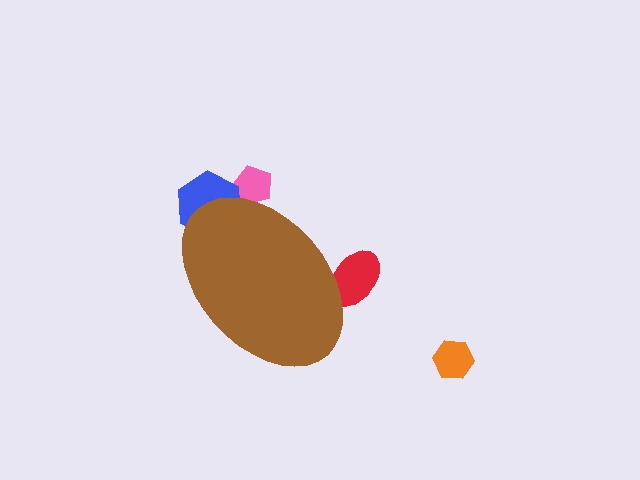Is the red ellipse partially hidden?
Yes, the red ellipse is partially hidden behind the brown ellipse.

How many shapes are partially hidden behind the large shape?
3 shapes are partially hidden.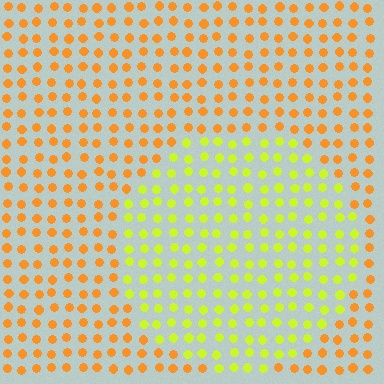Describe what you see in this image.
The image is filled with small orange elements in a uniform arrangement. A circle-shaped region is visible where the elements are tinted to a slightly different hue, forming a subtle color boundary.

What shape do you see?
I see a circle.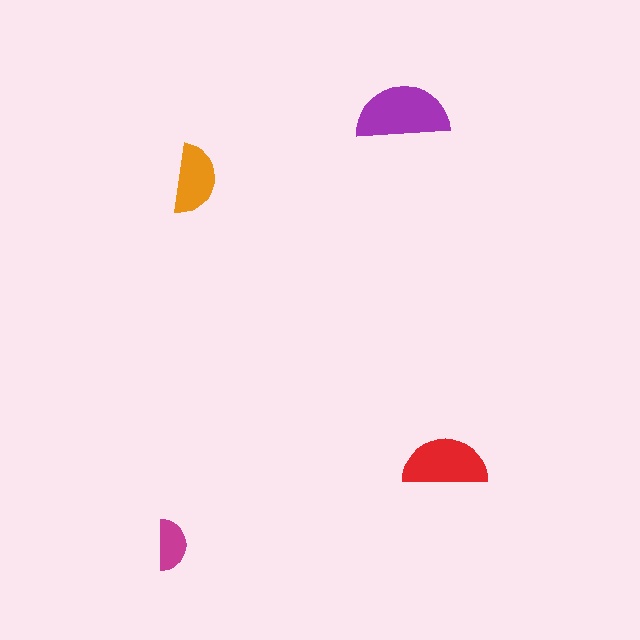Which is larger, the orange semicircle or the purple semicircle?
The purple one.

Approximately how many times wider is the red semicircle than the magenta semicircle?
About 1.5 times wider.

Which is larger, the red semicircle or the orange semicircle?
The red one.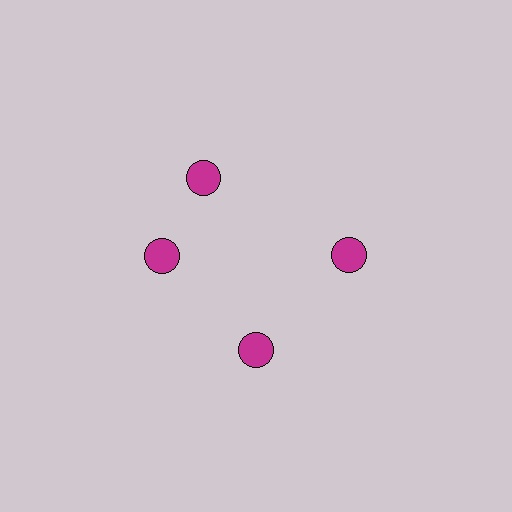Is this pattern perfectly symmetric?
No. The 4 magenta circles are arranged in a ring, but one element near the 12 o'clock position is rotated out of alignment along the ring, breaking the 4-fold rotational symmetry.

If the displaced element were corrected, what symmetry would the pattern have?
It would have 4-fold rotational symmetry — the pattern would map onto itself every 90 degrees.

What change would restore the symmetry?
The symmetry would be restored by rotating it back into even spacing with its neighbors so that all 4 circles sit at equal angles and equal distance from the center.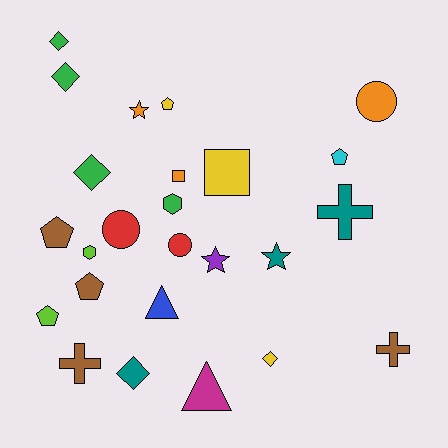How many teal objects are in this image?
There are 3 teal objects.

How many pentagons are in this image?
There are 5 pentagons.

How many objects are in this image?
There are 25 objects.